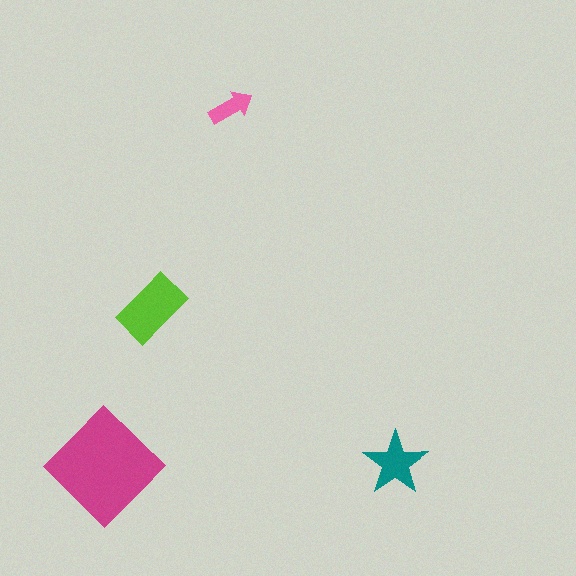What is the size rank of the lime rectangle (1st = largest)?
2nd.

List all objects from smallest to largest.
The pink arrow, the teal star, the lime rectangle, the magenta diamond.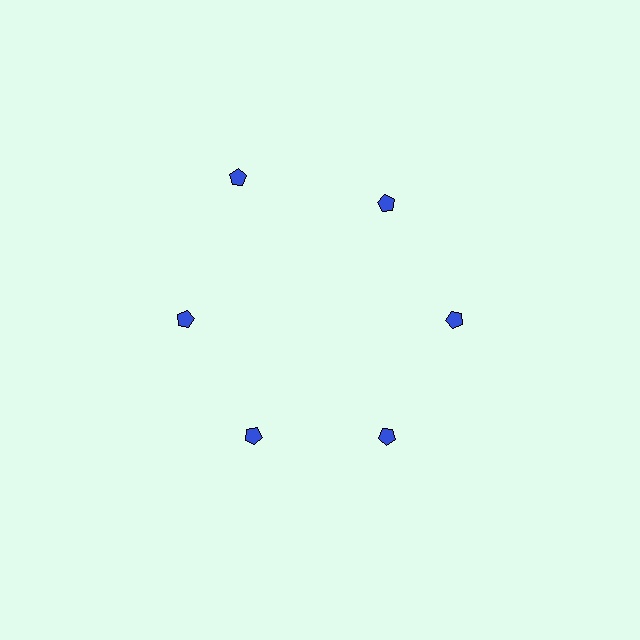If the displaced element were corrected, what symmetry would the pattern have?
It would have 6-fold rotational symmetry — the pattern would map onto itself every 60 degrees.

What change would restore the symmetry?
The symmetry would be restored by moving it inward, back onto the ring so that all 6 pentagons sit at equal angles and equal distance from the center.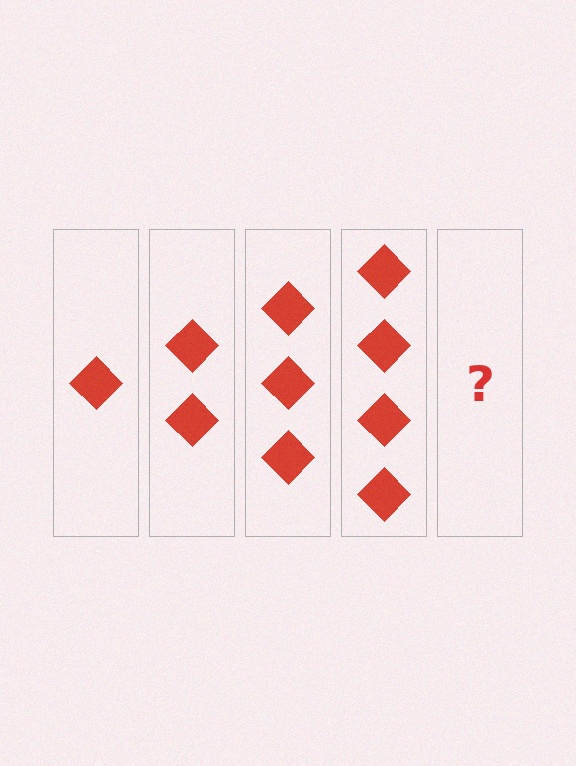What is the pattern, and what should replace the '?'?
The pattern is that each step adds one more diamond. The '?' should be 5 diamonds.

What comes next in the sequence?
The next element should be 5 diamonds.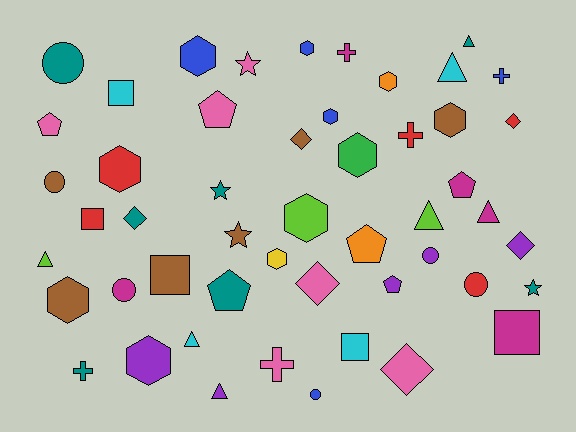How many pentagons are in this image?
There are 6 pentagons.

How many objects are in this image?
There are 50 objects.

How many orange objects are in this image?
There are 2 orange objects.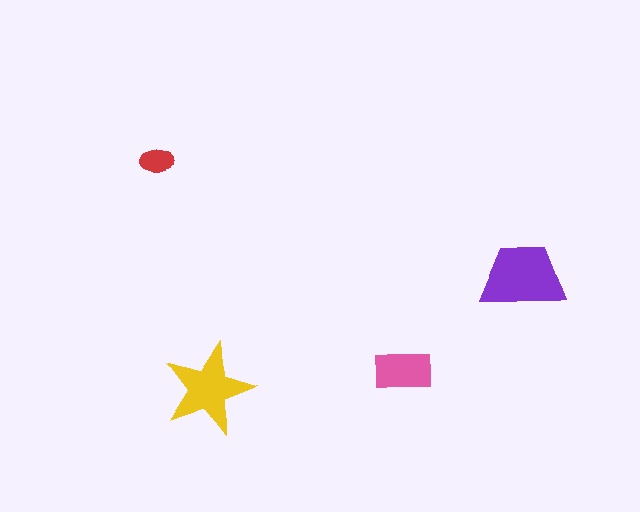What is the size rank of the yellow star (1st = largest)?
2nd.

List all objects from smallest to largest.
The red ellipse, the pink rectangle, the yellow star, the purple trapezoid.